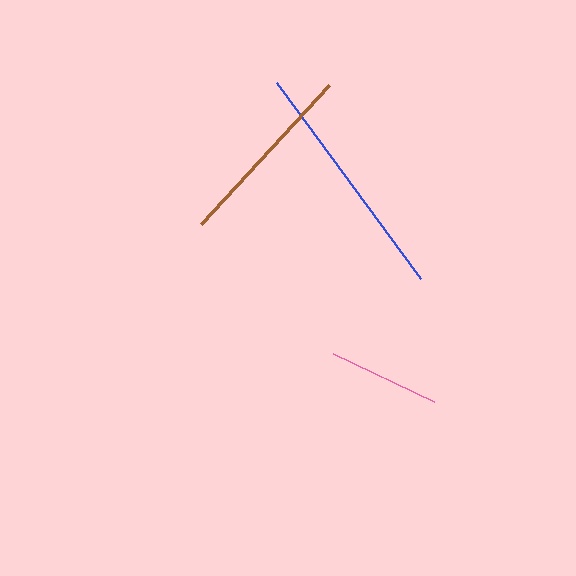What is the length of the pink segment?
The pink segment is approximately 111 pixels long.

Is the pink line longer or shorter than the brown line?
The brown line is longer than the pink line.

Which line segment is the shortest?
The pink line is the shortest at approximately 111 pixels.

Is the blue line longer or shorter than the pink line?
The blue line is longer than the pink line.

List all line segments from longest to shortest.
From longest to shortest: blue, brown, pink.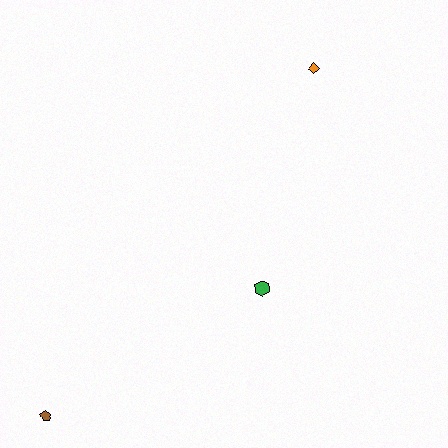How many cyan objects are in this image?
There are no cyan objects.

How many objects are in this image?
There are 3 objects.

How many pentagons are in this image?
There is 1 pentagon.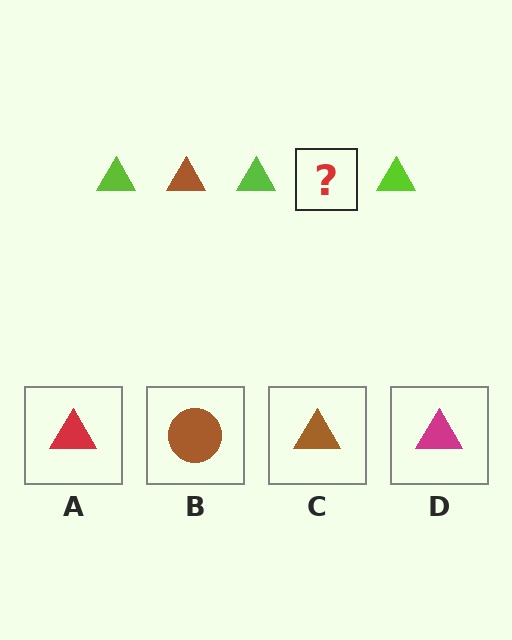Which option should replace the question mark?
Option C.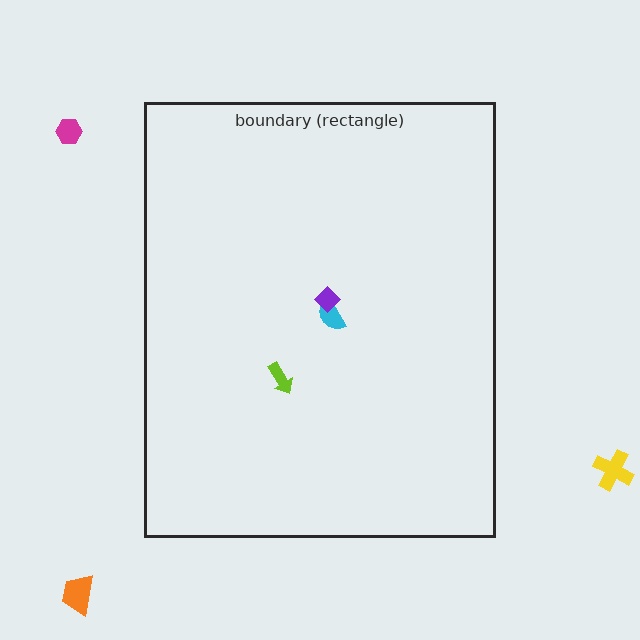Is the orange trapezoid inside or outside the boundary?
Outside.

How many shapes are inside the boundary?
3 inside, 3 outside.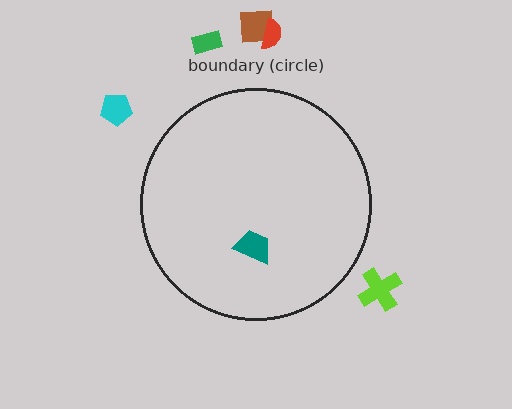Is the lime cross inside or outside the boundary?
Outside.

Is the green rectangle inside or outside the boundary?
Outside.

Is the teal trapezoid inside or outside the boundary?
Inside.